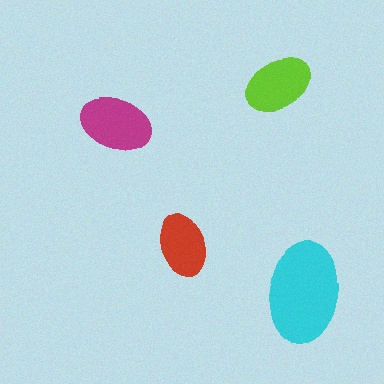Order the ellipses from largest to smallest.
the cyan one, the magenta one, the lime one, the red one.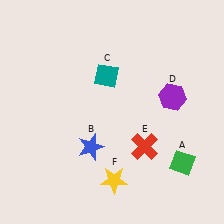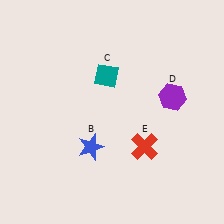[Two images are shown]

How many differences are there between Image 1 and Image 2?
There are 2 differences between the two images.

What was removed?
The yellow star (F), the green diamond (A) were removed in Image 2.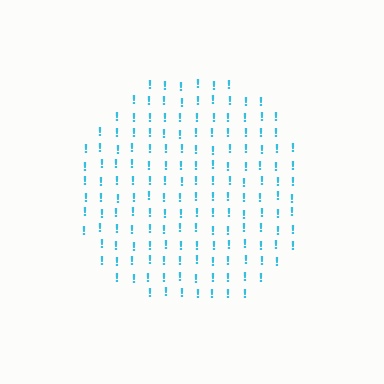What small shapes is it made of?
It is made of small exclamation marks.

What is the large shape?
The large shape is a circle.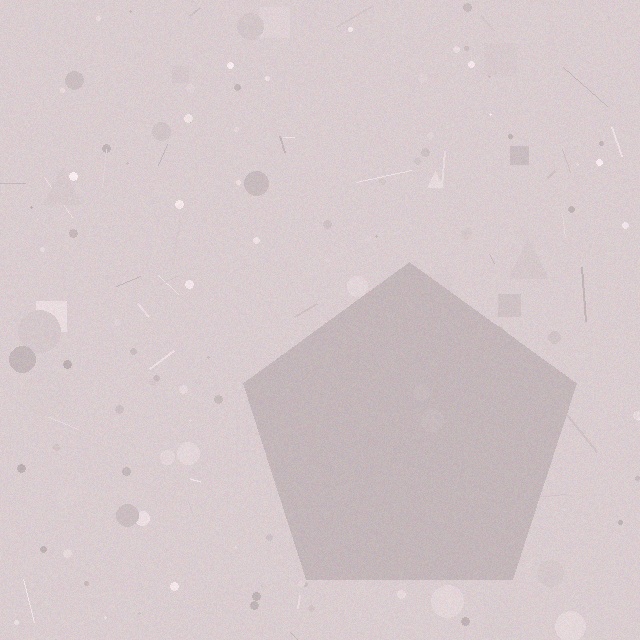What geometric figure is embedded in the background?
A pentagon is embedded in the background.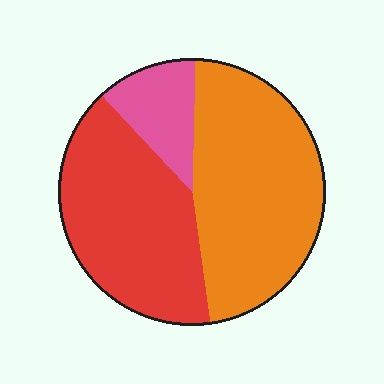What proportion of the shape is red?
Red covers about 40% of the shape.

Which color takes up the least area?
Pink, at roughly 10%.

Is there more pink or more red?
Red.